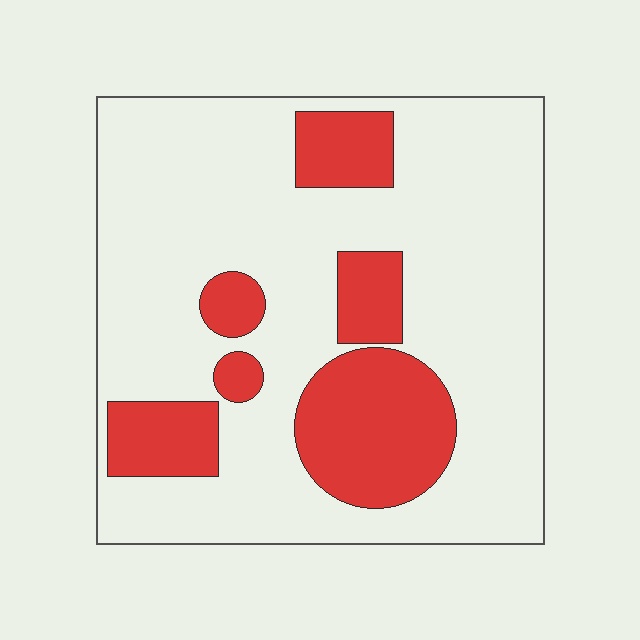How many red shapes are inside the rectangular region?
6.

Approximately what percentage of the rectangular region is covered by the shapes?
Approximately 25%.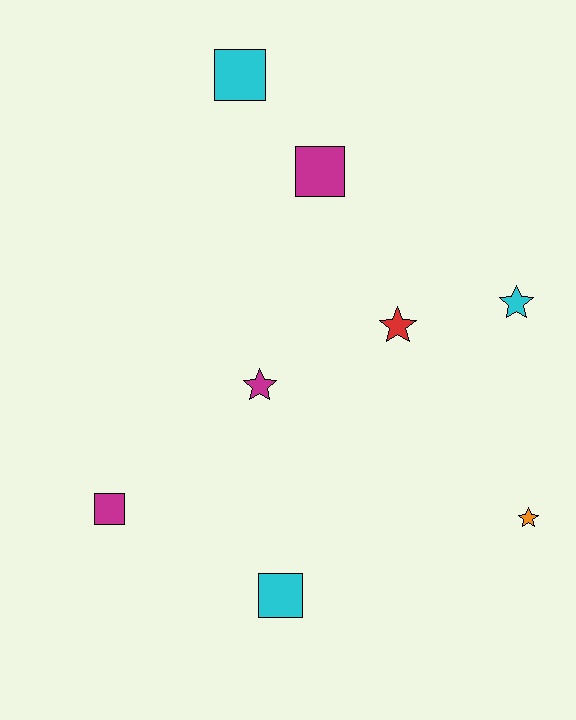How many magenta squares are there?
There are 2 magenta squares.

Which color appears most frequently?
Cyan, with 3 objects.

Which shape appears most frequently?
Square, with 4 objects.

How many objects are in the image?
There are 8 objects.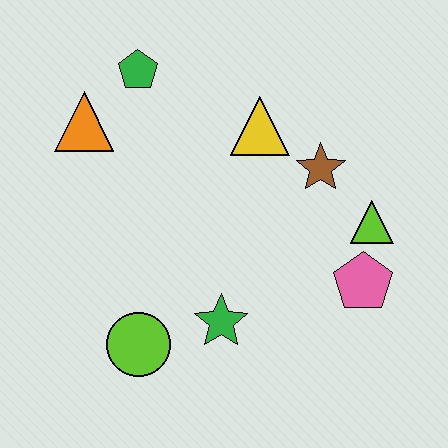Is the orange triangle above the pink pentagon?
Yes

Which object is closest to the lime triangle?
The pink pentagon is closest to the lime triangle.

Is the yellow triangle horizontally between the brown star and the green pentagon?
Yes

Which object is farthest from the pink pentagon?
The orange triangle is farthest from the pink pentagon.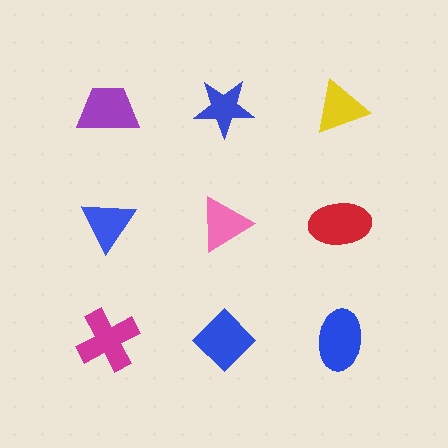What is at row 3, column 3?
A blue ellipse.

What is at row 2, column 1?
A blue triangle.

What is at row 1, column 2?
A blue star.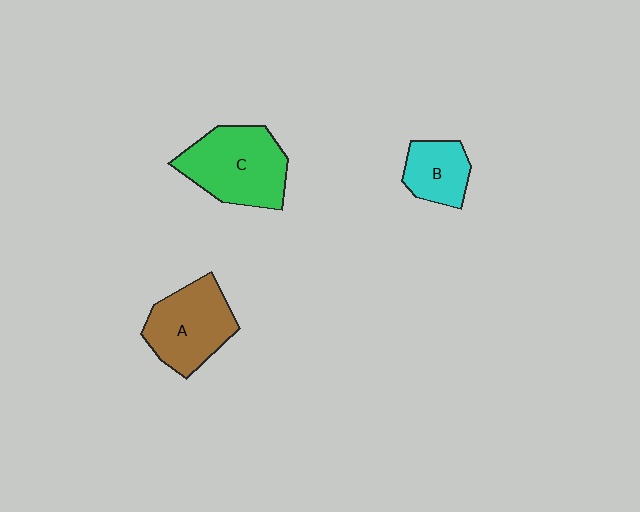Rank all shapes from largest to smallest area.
From largest to smallest: C (green), A (brown), B (cyan).